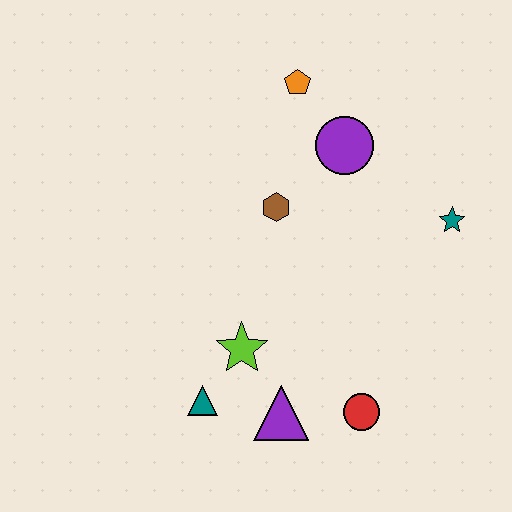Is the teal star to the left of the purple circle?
No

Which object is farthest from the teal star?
The teal triangle is farthest from the teal star.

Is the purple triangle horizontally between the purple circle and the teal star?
No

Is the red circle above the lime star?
No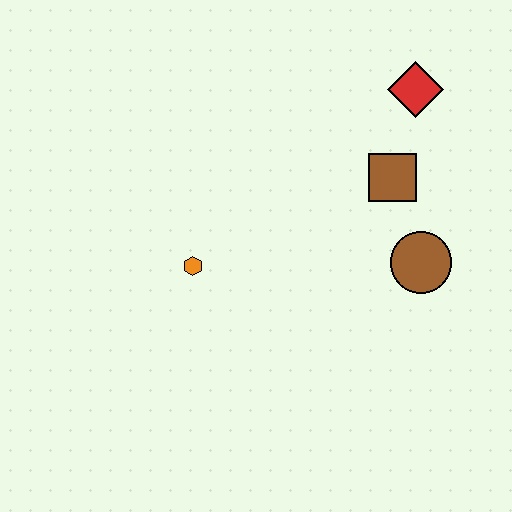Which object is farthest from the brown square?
The orange hexagon is farthest from the brown square.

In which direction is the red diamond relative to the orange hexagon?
The red diamond is to the right of the orange hexagon.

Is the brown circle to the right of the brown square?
Yes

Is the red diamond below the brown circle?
No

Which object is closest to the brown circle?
The brown square is closest to the brown circle.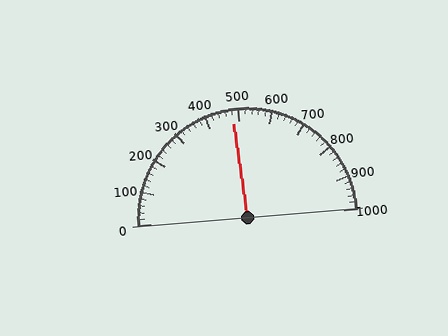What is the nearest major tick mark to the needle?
The nearest major tick mark is 500.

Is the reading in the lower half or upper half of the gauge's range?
The reading is in the lower half of the range (0 to 1000).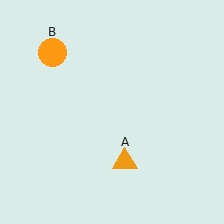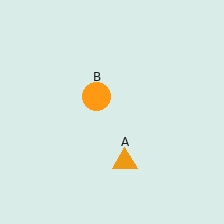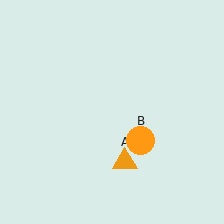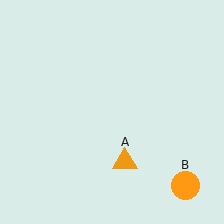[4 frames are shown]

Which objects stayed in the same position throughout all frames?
Orange triangle (object A) remained stationary.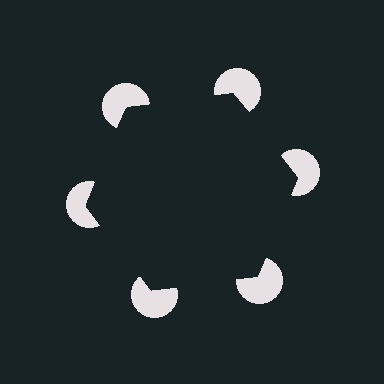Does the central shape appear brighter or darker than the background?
It typically appears slightly darker than the background, even though no actual brightness change is drawn.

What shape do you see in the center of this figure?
An illusory hexagon — its edges are inferred from the aligned wedge cuts in the pac-man discs, not physically drawn.